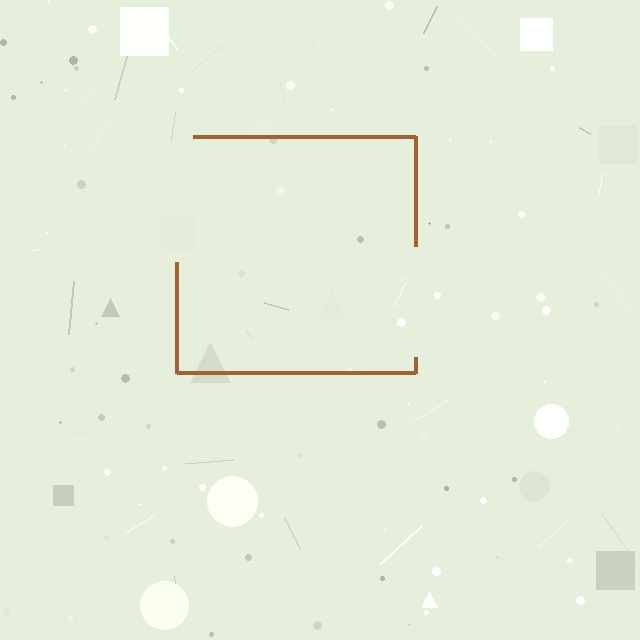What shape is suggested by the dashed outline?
The dashed outline suggests a square.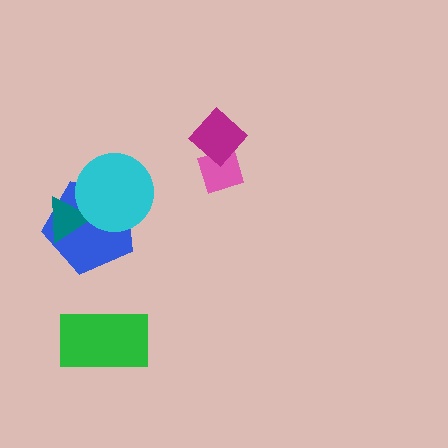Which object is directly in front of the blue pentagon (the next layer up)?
The teal triangle is directly in front of the blue pentagon.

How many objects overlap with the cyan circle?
2 objects overlap with the cyan circle.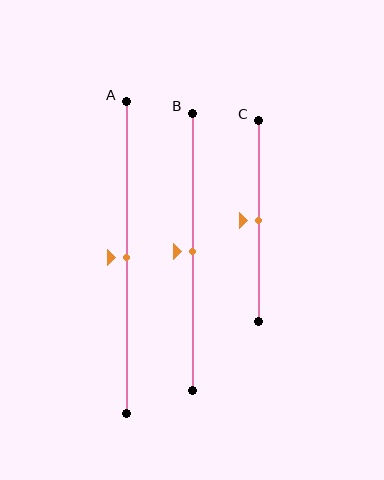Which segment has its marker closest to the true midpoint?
Segment A has its marker closest to the true midpoint.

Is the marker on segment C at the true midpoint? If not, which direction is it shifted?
Yes, the marker on segment C is at the true midpoint.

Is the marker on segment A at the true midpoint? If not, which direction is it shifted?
Yes, the marker on segment A is at the true midpoint.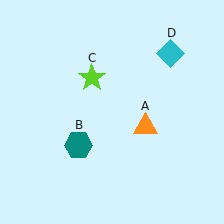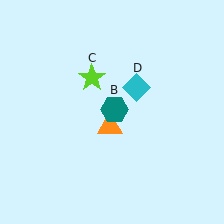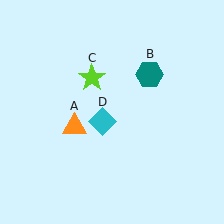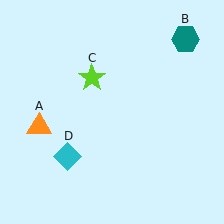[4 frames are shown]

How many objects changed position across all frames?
3 objects changed position: orange triangle (object A), teal hexagon (object B), cyan diamond (object D).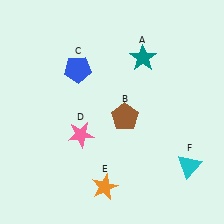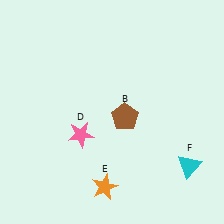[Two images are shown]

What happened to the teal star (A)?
The teal star (A) was removed in Image 2. It was in the top-right area of Image 1.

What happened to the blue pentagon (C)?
The blue pentagon (C) was removed in Image 2. It was in the top-left area of Image 1.